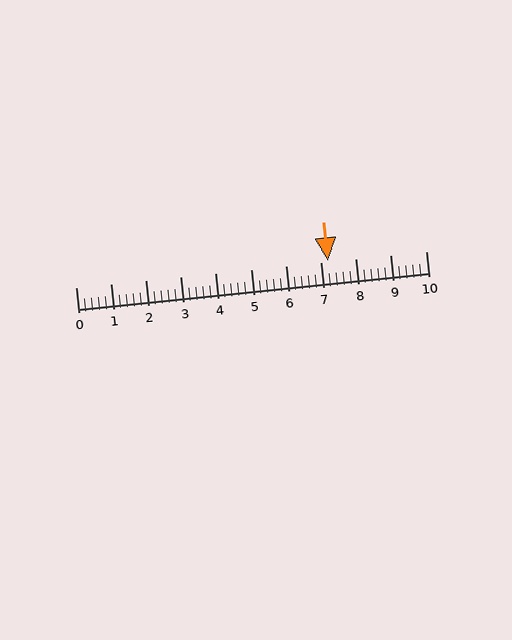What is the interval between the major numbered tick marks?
The major tick marks are spaced 1 units apart.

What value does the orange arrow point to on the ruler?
The orange arrow points to approximately 7.2.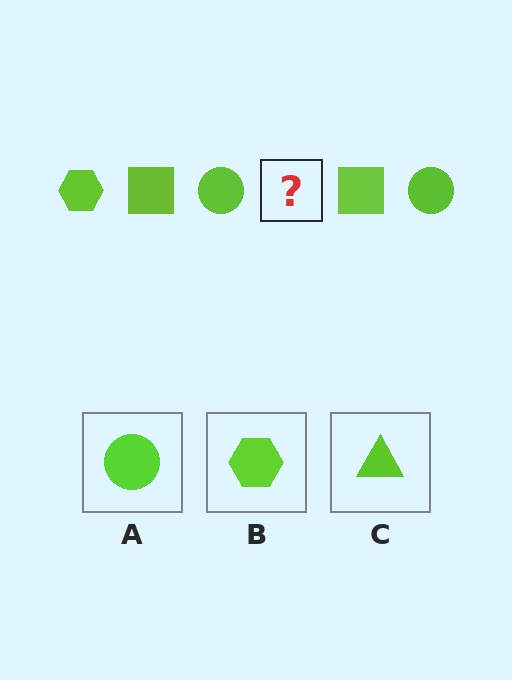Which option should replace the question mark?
Option B.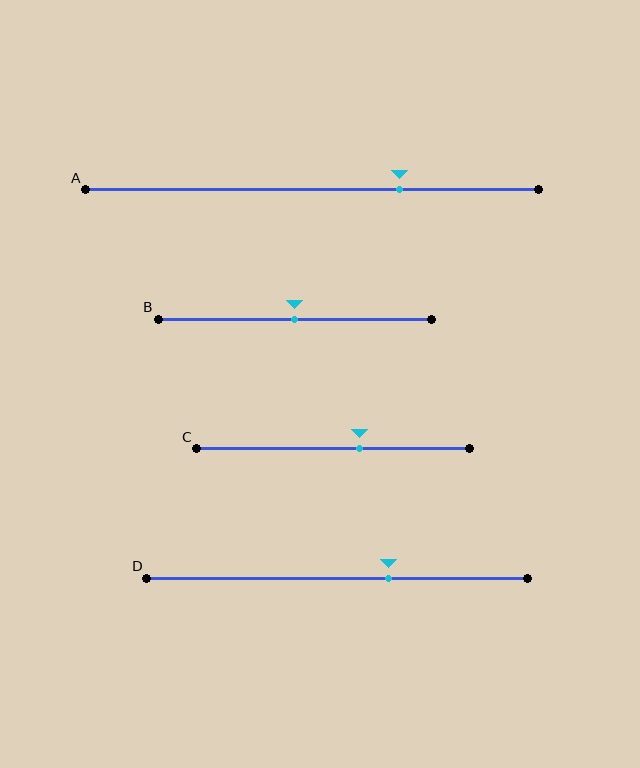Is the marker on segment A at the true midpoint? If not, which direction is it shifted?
No, the marker on segment A is shifted to the right by about 19% of the segment length.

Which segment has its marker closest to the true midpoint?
Segment B has its marker closest to the true midpoint.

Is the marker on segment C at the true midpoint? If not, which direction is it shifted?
No, the marker on segment C is shifted to the right by about 10% of the segment length.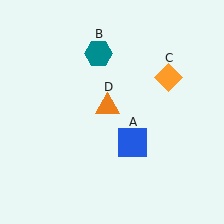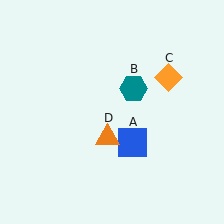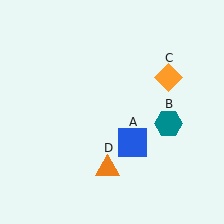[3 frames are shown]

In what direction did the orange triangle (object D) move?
The orange triangle (object D) moved down.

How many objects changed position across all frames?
2 objects changed position: teal hexagon (object B), orange triangle (object D).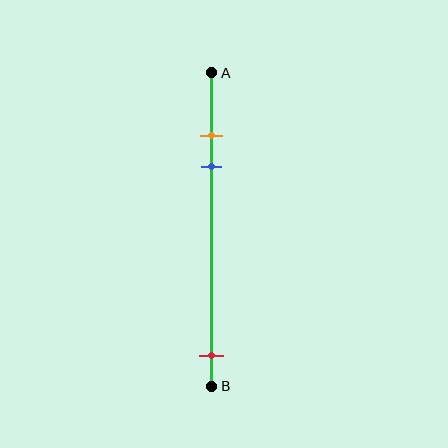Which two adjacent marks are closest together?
The orange and blue marks are the closest adjacent pair.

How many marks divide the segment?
There are 3 marks dividing the segment.